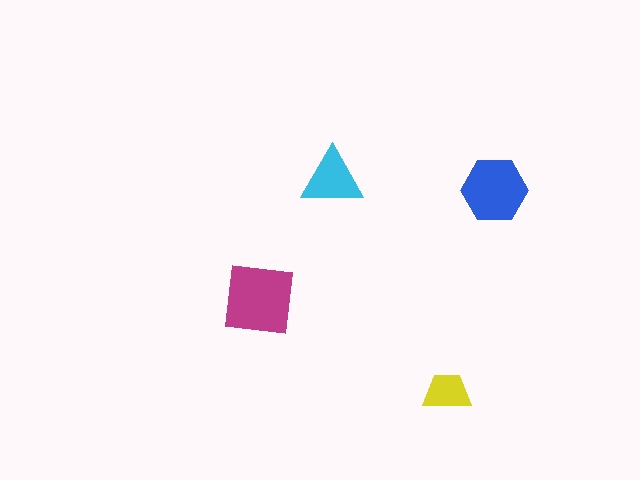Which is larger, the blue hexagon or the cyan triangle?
The blue hexagon.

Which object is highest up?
The cyan triangle is topmost.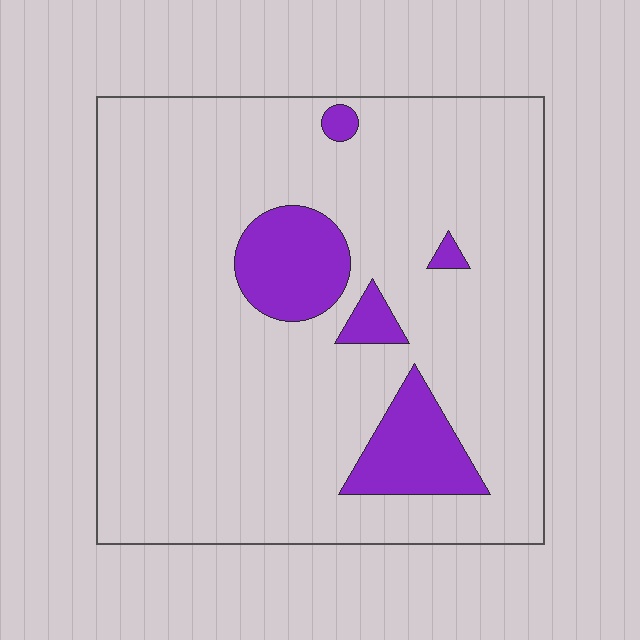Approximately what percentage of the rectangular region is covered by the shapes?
Approximately 15%.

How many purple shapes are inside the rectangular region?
5.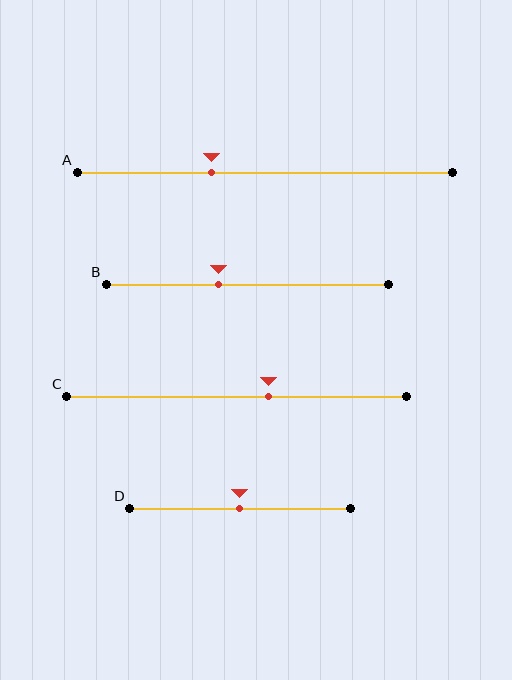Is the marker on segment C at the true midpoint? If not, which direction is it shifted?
No, the marker on segment C is shifted to the right by about 9% of the segment length.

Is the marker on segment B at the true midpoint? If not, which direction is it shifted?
No, the marker on segment B is shifted to the left by about 10% of the segment length.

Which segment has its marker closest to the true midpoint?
Segment D has its marker closest to the true midpoint.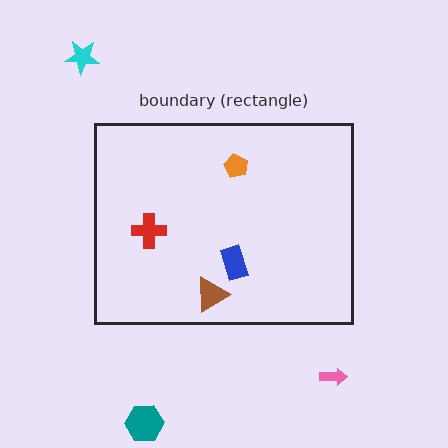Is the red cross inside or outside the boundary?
Inside.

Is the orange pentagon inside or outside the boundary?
Inside.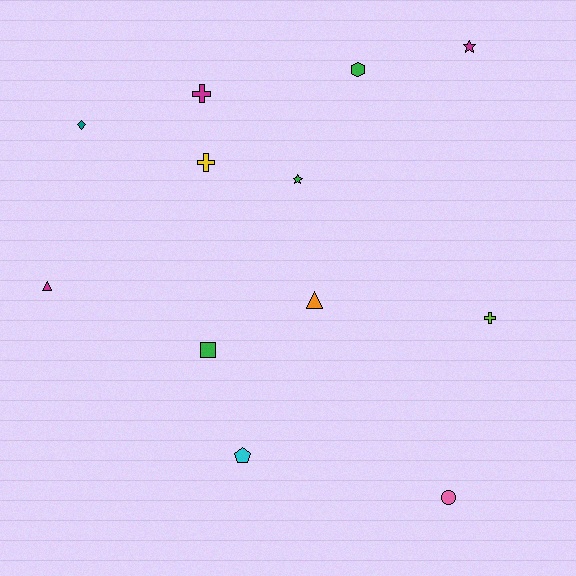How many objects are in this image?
There are 12 objects.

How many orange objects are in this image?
There is 1 orange object.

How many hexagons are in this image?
There is 1 hexagon.